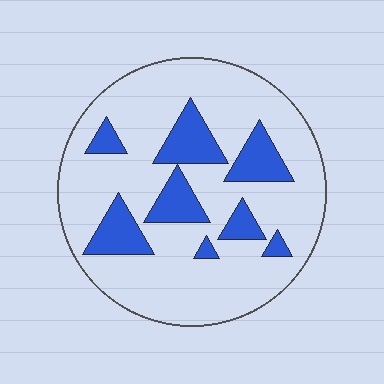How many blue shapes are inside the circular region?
8.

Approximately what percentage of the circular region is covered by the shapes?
Approximately 20%.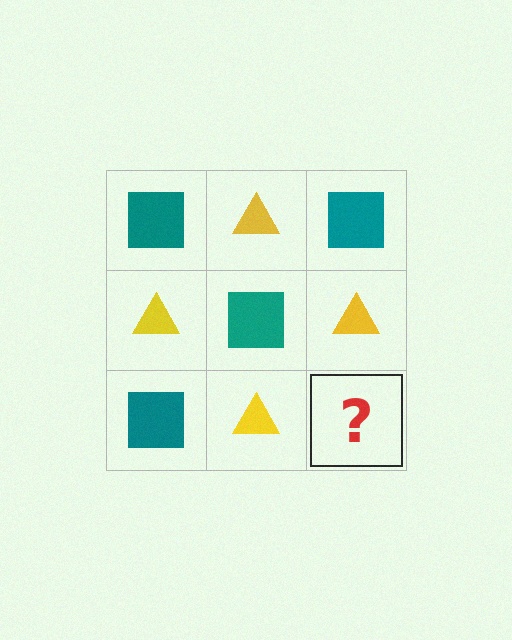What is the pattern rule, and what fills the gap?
The rule is that it alternates teal square and yellow triangle in a checkerboard pattern. The gap should be filled with a teal square.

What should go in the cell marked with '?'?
The missing cell should contain a teal square.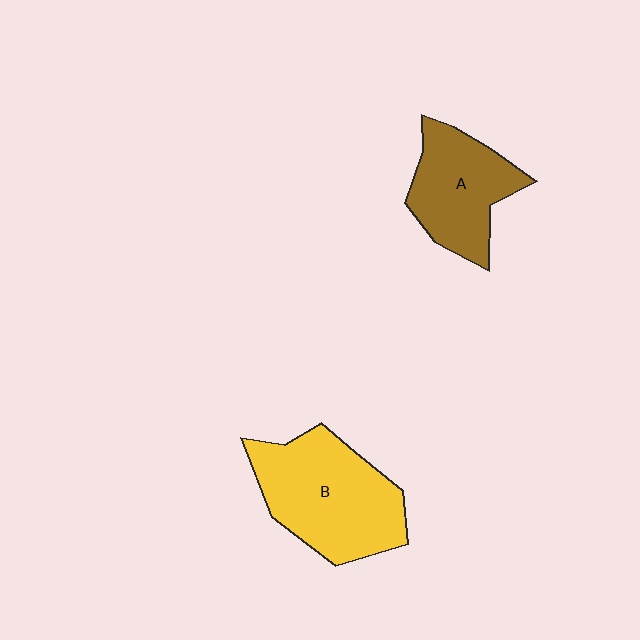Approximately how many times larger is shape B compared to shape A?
Approximately 1.4 times.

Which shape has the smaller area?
Shape A (brown).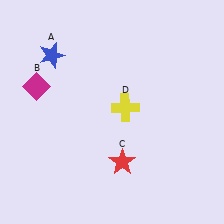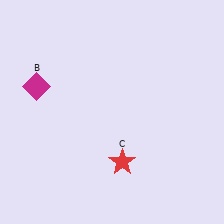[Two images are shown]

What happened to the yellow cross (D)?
The yellow cross (D) was removed in Image 2. It was in the top-right area of Image 1.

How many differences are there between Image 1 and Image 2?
There are 2 differences between the two images.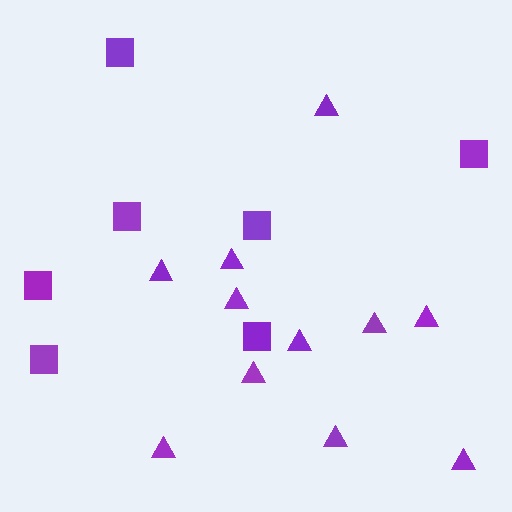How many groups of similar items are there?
There are 2 groups: one group of triangles (11) and one group of squares (7).